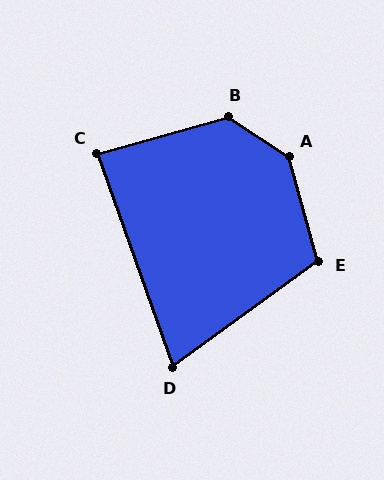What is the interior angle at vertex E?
Approximately 110 degrees (obtuse).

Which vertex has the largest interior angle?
A, at approximately 138 degrees.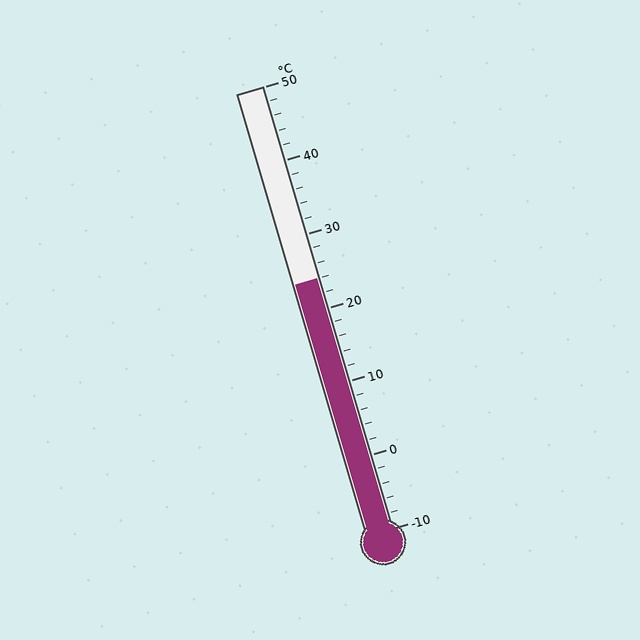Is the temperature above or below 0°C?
The temperature is above 0°C.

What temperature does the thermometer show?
The thermometer shows approximately 24°C.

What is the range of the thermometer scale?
The thermometer scale ranges from -10°C to 50°C.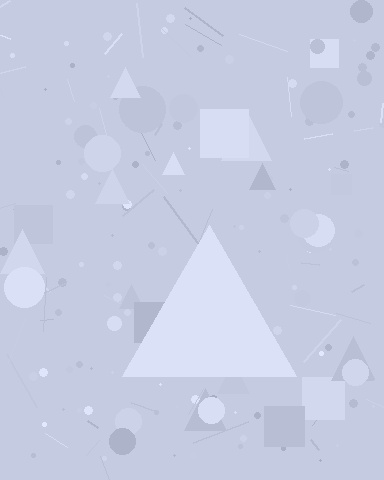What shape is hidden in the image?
A triangle is hidden in the image.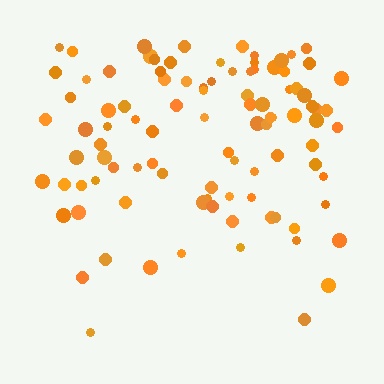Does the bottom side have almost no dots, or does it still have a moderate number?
Still a moderate number, just noticeably fewer than the top.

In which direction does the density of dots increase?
From bottom to top, with the top side densest.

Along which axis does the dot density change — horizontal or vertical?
Vertical.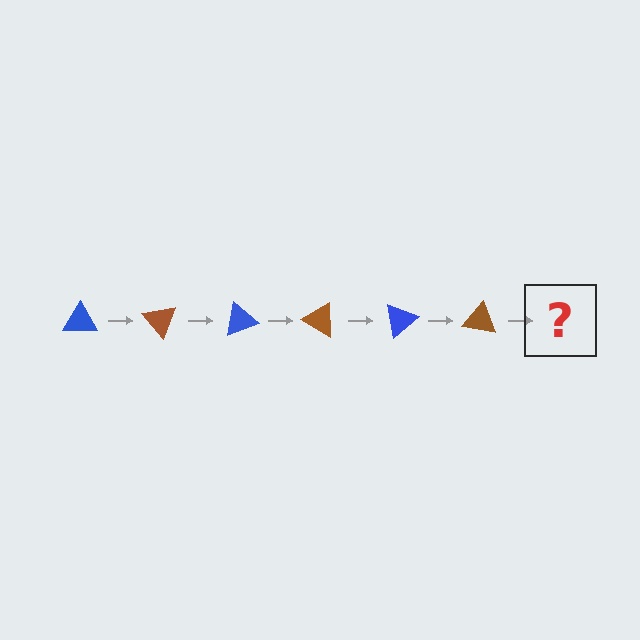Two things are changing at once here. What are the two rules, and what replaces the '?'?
The two rules are that it rotates 50 degrees each step and the color cycles through blue and brown. The '?' should be a blue triangle, rotated 300 degrees from the start.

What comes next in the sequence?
The next element should be a blue triangle, rotated 300 degrees from the start.